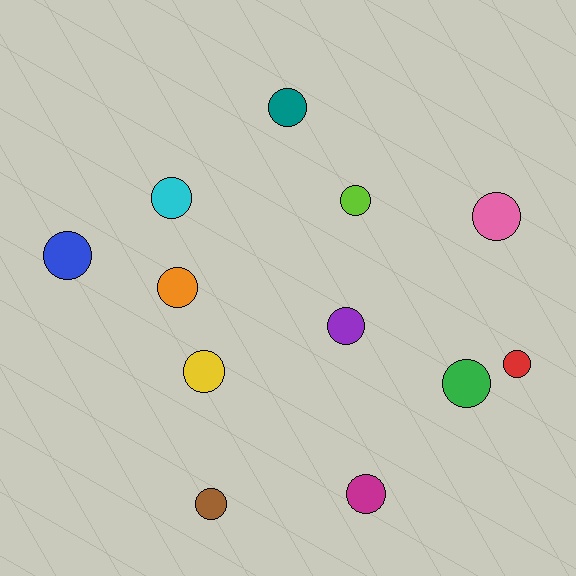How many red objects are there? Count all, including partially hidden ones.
There is 1 red object.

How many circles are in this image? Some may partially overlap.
There are 12 circles.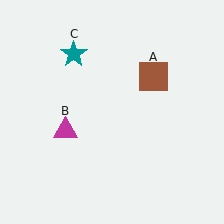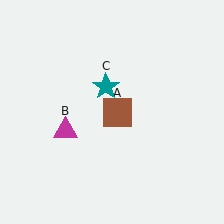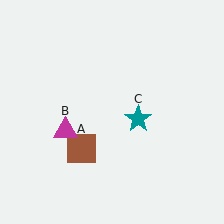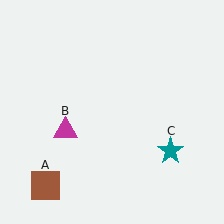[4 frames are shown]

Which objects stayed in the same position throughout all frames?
Magenta triangle (object B) remained stationary.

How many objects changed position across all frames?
2 objects changed position: brown square (object A), teal star (object C).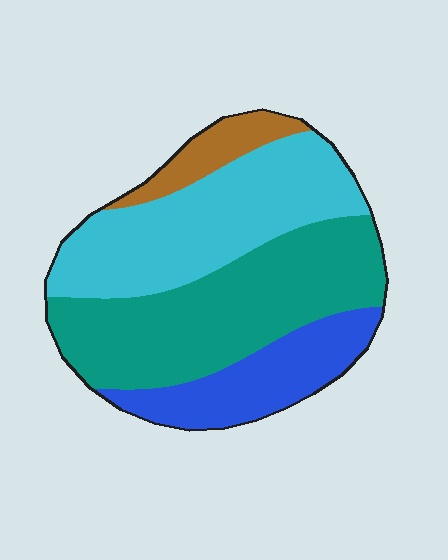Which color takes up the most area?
Teal, at roughly 40%.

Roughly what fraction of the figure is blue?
Blue covers about 20% of the figure.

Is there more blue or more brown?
Blue.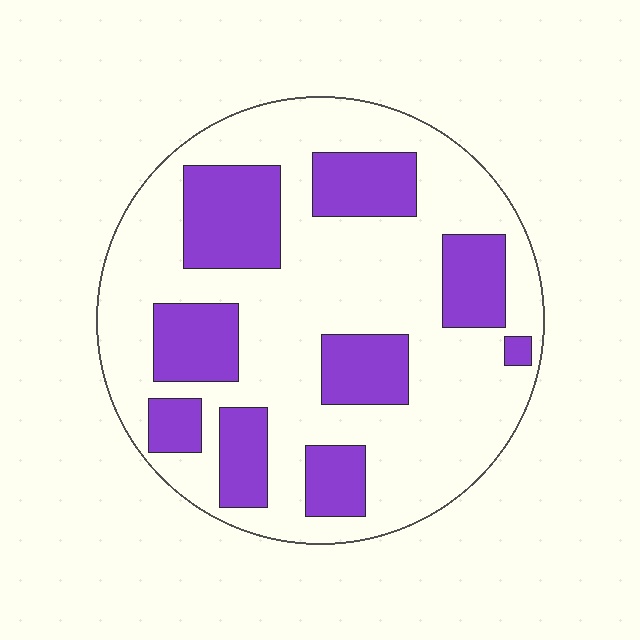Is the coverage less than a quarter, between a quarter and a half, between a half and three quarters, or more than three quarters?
Between a quarter and a half.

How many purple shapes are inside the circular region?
9.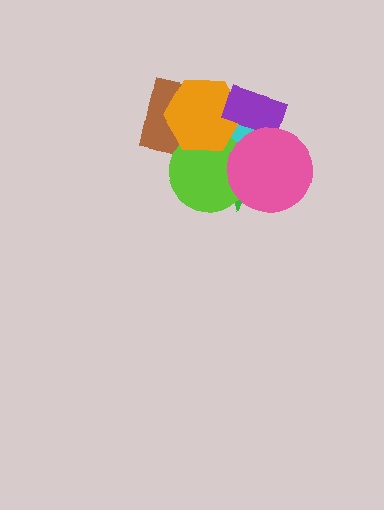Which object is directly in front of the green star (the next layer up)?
The brown square is directly in front of the green star.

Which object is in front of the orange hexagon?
The purple rectangle is in front of the orange hexagon.